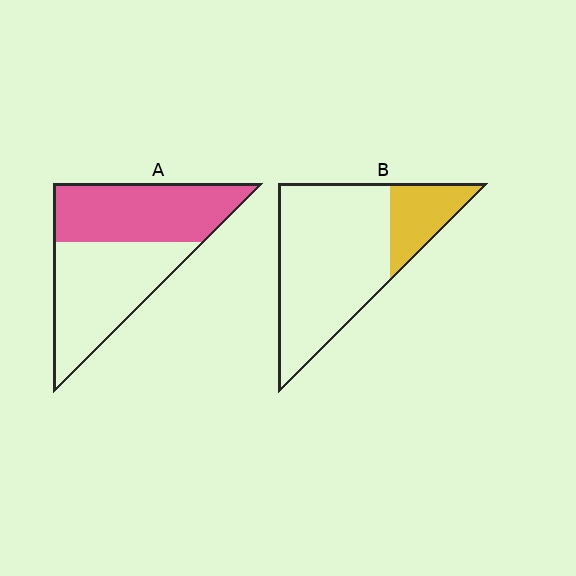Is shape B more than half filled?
No.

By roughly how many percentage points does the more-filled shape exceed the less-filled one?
By roughly 25 percentage points (A over B).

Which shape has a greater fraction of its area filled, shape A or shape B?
Shape A.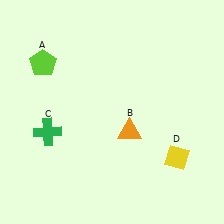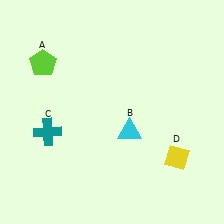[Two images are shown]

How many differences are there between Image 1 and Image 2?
There are 2 differences between the two images.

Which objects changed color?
B changed from orange to cyan. C changed from green to teal.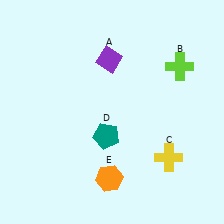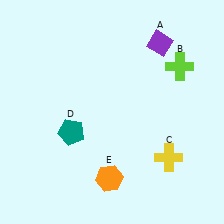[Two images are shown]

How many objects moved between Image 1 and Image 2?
2 objects moved between the two images.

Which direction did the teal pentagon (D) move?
The teal pentagon (D) moved left.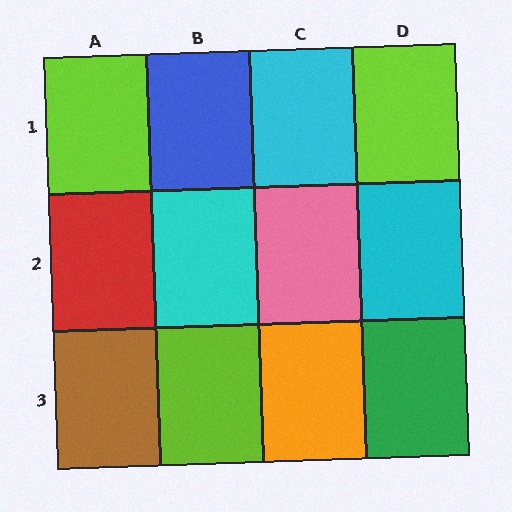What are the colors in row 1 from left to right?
Lime, blue, cyan, lime.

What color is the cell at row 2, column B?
Cyan.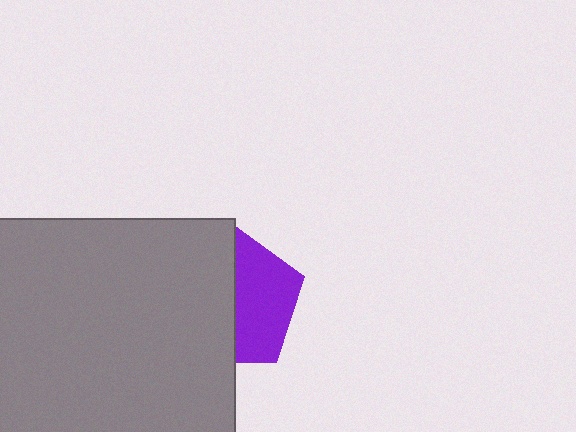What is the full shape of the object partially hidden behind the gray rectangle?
The partially hidden object is a purple pentagon.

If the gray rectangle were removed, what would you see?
You would see the complete purple pentagon.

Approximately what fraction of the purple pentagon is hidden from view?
Roughly 54% of the purple pentagon is hidden behind the gray rectangle.